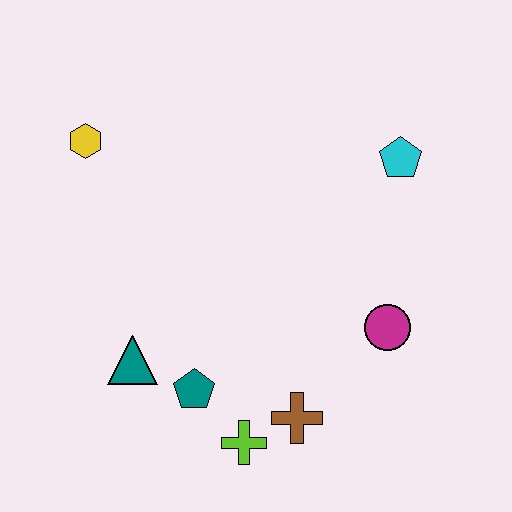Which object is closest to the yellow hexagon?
The teal triangle is closest to the yellow hexagon.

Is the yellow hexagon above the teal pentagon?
Yes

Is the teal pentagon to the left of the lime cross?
Yes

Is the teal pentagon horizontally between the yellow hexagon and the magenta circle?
Yes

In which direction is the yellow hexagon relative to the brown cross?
The yellow hexagon is above the brown cross.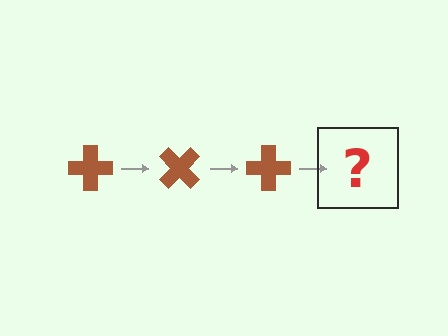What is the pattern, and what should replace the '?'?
The pattern is that the cross rotates 45 degrees each step. The '?' should be a brown cross rotated 135 degrees.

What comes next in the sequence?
The next element should be a brown cross rotated 135 degrees.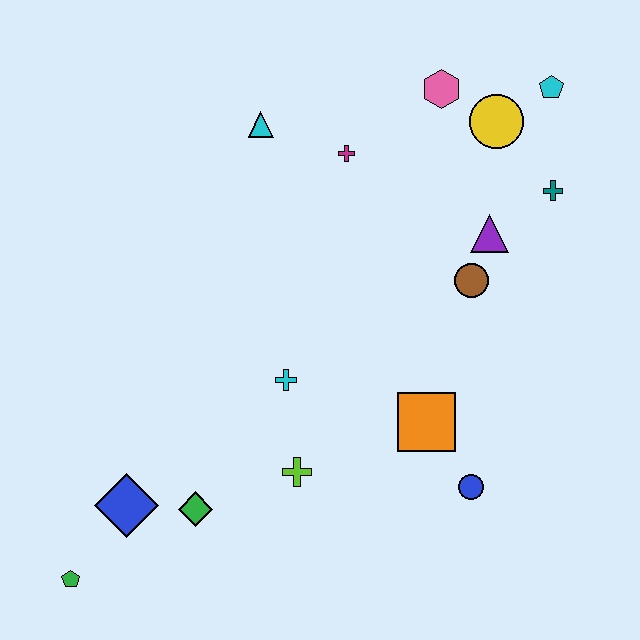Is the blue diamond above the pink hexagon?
No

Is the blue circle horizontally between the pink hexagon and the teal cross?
Yes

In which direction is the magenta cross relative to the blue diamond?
The magenta cross is above the blue diamond.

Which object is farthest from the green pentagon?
The cyan pentagon is farthest from the green pentagon.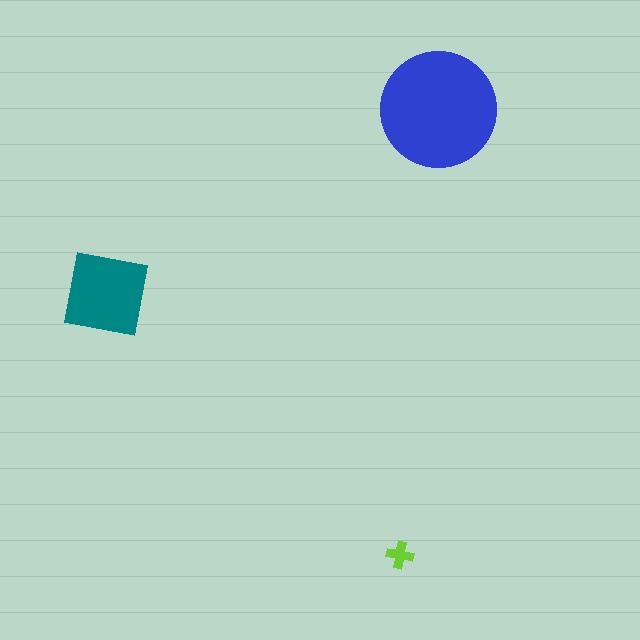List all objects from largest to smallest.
The blue circle, the teal square, the lime cross.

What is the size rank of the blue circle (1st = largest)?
1st.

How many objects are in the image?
There are 3 objects in the image.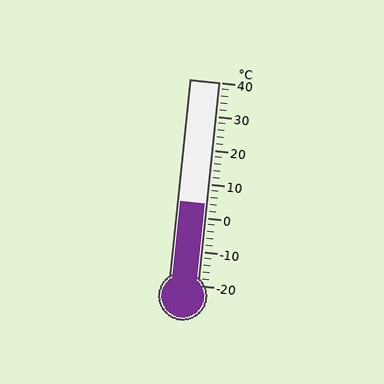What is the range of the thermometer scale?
The thermometer scale ranges from -20°C to 40°C.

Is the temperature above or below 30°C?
The temperature is below 30°C.